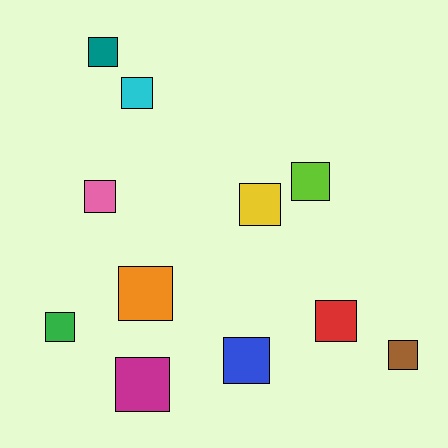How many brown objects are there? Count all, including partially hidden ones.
There is 1 brown object.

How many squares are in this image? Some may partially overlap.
There are 11 squares.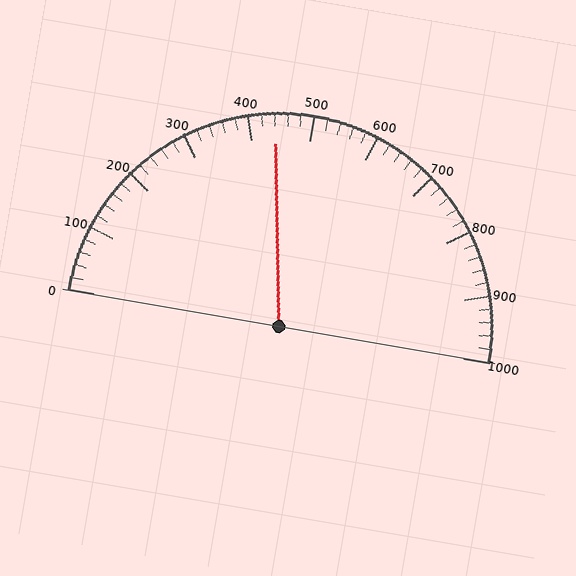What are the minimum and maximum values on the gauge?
The gauge ranges from 0 to 1000.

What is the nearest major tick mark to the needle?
The nearest major tick mark is 400.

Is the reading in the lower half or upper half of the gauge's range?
The reading is in the lower half of the range (0 to 1000).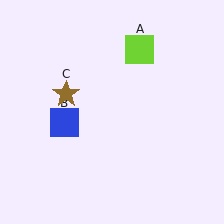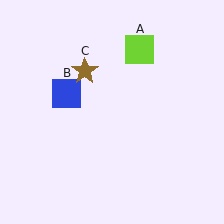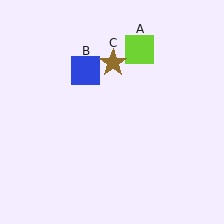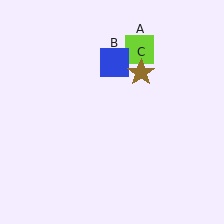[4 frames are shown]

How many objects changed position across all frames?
2 objects changed position: blue square (object B), brown star (object C).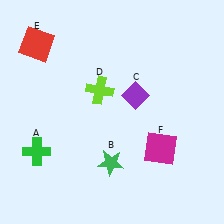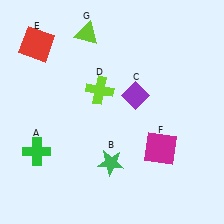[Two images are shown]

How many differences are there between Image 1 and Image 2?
There is 1 difference between the two images.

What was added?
A lime triangle (G) was added in Image 2.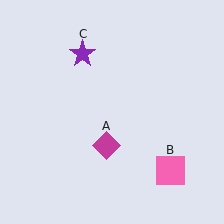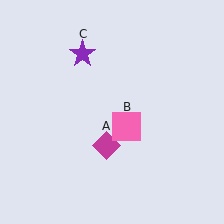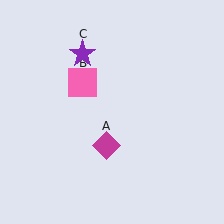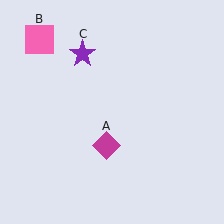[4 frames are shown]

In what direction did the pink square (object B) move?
The pink square (object B) moved up and to the left.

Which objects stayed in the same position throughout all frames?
Magenta diamond (object A) and purple star (object C) remained stationary.